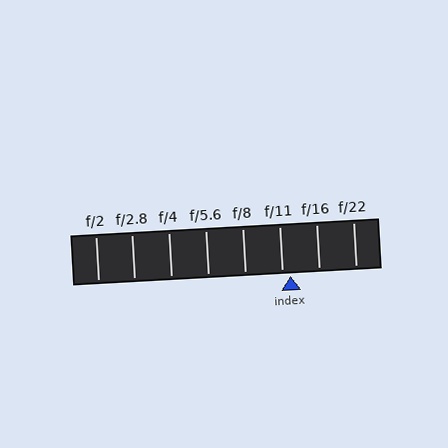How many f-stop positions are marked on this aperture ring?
There are 8 f-stop positions marked.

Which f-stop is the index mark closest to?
The index mark is closest to f/11.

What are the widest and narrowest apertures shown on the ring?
The widest aperture shown is f/2 and the narrowest is f/22.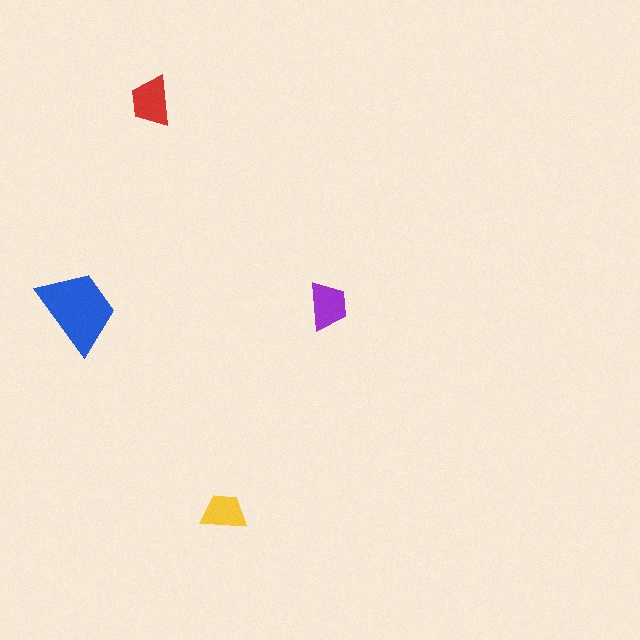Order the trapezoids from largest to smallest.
the blue one, the red one, the purple one, the yellow one.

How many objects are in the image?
There are 4 objects in the image.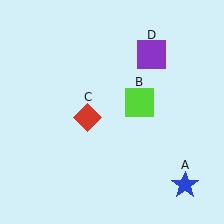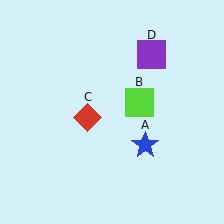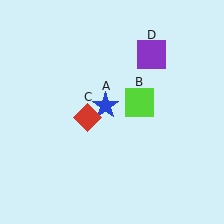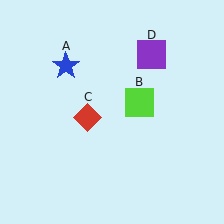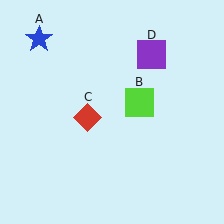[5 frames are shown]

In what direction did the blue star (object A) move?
The blue star (object A) moved up and to the left.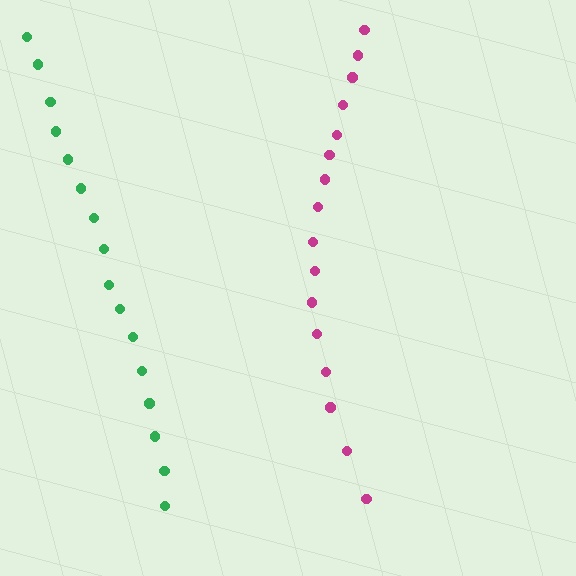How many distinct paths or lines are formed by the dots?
There are 2 distinct paths.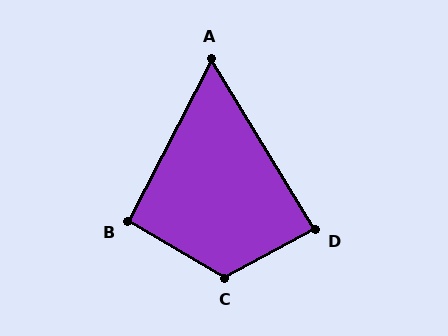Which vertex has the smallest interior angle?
A, at approximately 58 degrees.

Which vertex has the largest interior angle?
C, at approximately 122 degrees.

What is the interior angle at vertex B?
Approximately 93 degrees (approximately right).